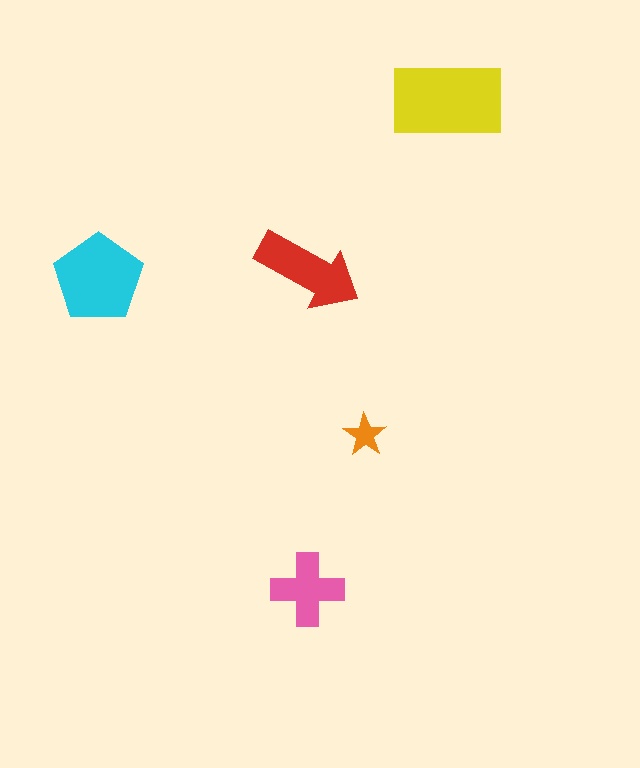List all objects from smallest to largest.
The orange star, the pink cross, the red arrow, the cyan pentagon, the yellow rectangle.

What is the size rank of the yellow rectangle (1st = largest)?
1st.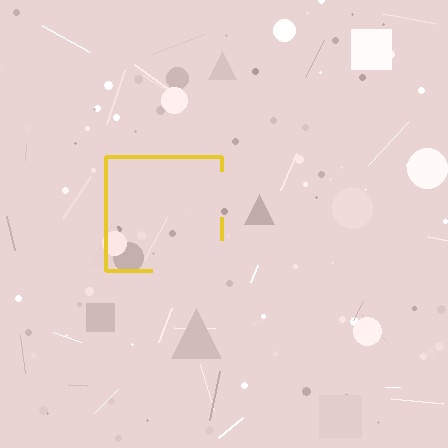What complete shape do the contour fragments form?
The contour fragments form a square.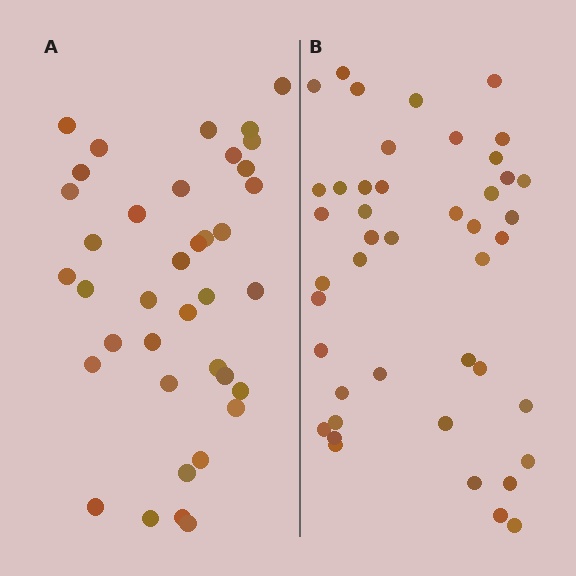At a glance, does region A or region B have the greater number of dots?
Region B (the right region) has more dots.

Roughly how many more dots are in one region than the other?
Region B has about 6 more dots than region A.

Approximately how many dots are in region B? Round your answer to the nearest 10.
About 40 dots. (The exact count is 44, which rounds to 40.)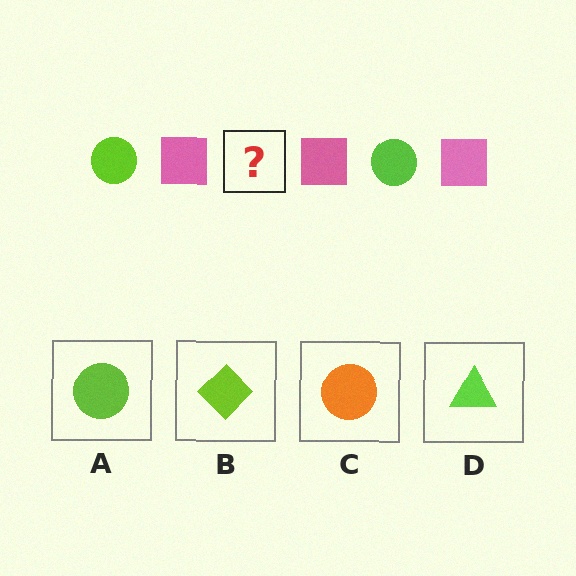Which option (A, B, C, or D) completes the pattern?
A.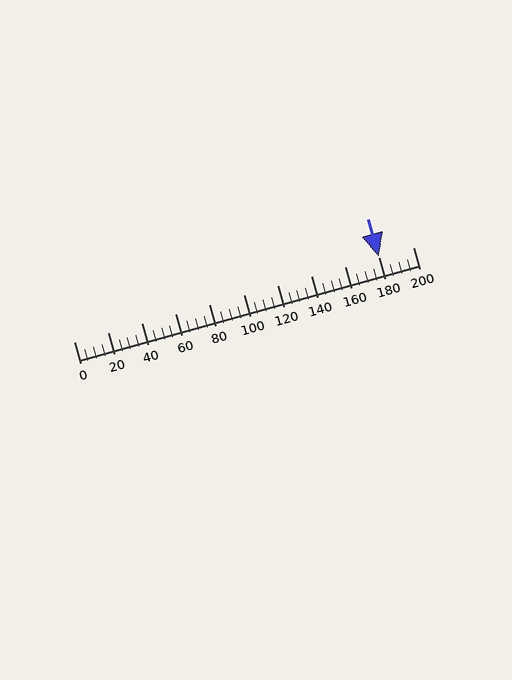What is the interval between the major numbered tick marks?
The major tick marks are spaced 20 units apart.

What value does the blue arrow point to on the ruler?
The blue arrow points to approximately 180.